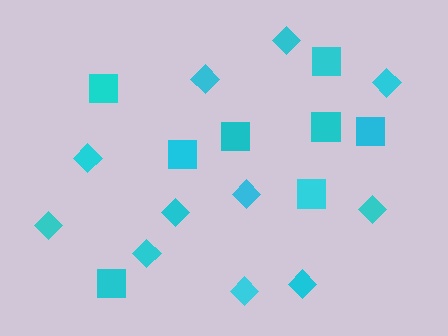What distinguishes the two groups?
There are 2 groups: one group of squares (8) and one group of diamonds (11).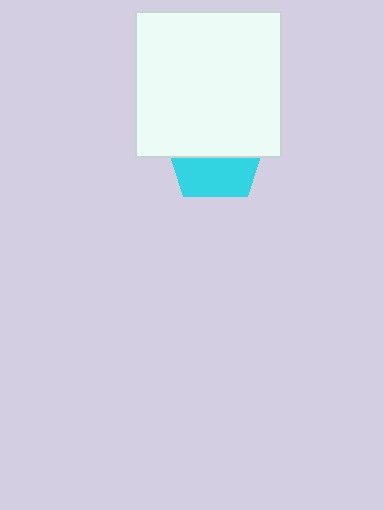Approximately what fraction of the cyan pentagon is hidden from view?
Roughly 58% of the cyan pentagon is hidden behind the white square.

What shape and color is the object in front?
The object in front is a white square.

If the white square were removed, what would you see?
You would see the complete cyan pentagon.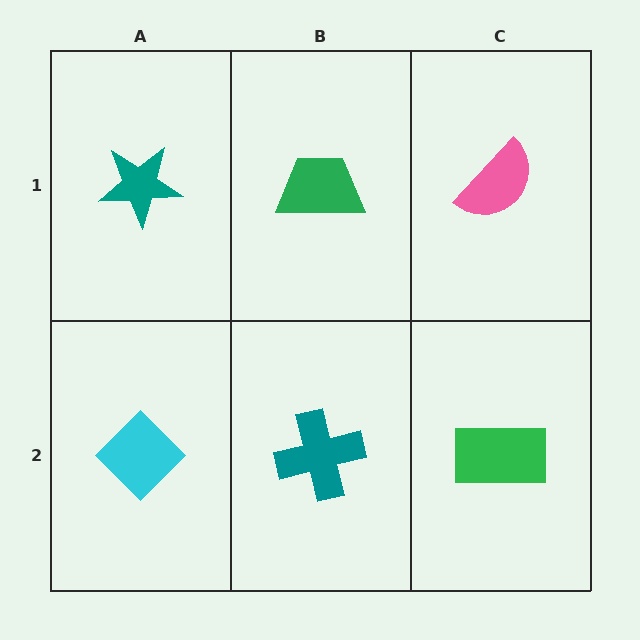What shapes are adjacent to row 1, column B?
A teal cross (row 2, column B), a teal star (row 1, column A), a pink semicircle (row 1, column C).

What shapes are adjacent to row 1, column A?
A cyan diamond (row 2, column A), a green trapezoid (row 1, column B).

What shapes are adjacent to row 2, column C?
A pink semicircle (row 1, column C), a teal cross (row 2, column B).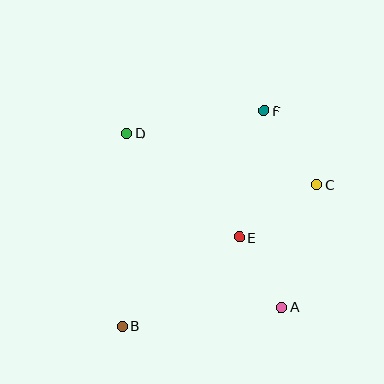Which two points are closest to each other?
Points A and E are closest to each other.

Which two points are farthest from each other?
Points B and F are farthest from each other.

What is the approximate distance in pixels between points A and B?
The distance between A and B is approximately 160 pixels.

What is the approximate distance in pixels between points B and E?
The distance between B and E is approximately 147 pixels.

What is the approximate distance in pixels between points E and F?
The distance between E and F is approximately 129 pixels.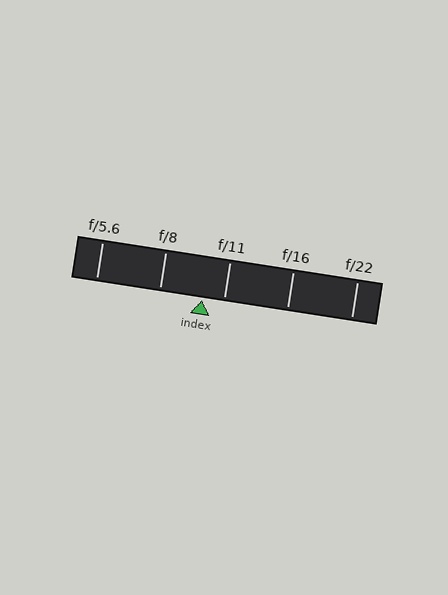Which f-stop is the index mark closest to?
The index mark is closest to f/11.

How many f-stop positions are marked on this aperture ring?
There are 5 f-stop positions marked.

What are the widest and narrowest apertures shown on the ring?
The widest aperture shown is f/5.6 and the narrowest is f/22.